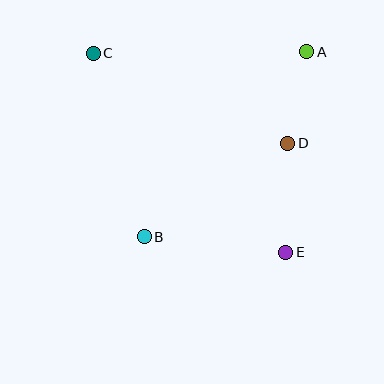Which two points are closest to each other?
Points A and D are closest to each other.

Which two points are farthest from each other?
Points C and E are farthest from each other.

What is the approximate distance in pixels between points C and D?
The distance between C and D is approximately 214 pixels.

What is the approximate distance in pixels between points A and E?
The distance between A and E is approximately 201 pixels.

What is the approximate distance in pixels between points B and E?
The distance between B and E is approximately 143 pixels.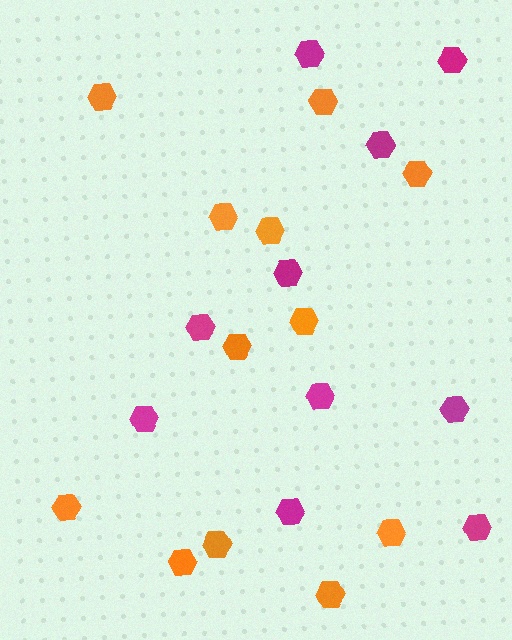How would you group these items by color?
There are 2 groups: one group of orange hexagons (12) and one group of magenta hexagons (10).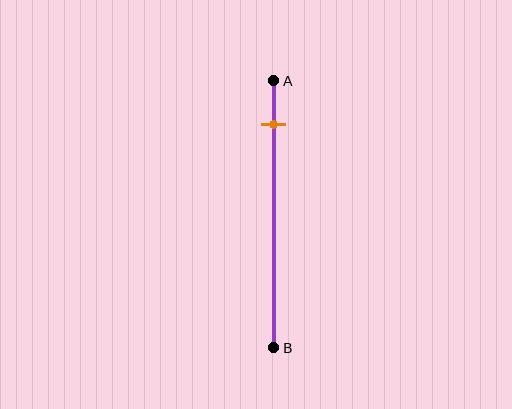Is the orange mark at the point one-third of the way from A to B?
No, the mark is at about 15% from A, not at the 33% one-third point.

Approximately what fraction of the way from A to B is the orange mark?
The orange mark is approximately 15% of the way from A to B.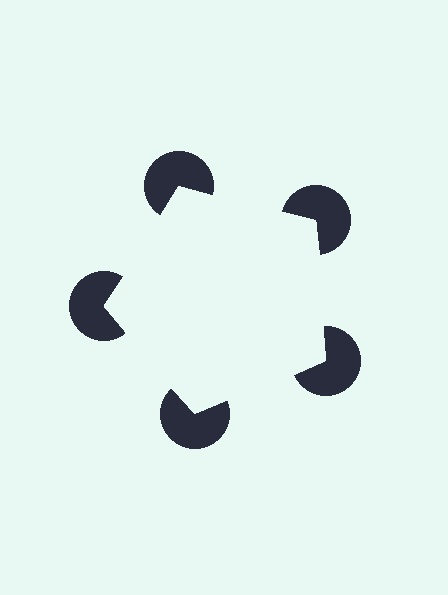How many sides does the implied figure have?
5 sides.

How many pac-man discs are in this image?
There are 5 — one at each vertex of the illusory pentagon.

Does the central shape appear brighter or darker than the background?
It typically appears slightly brighter than the background, even though no actual brightness change is drawn.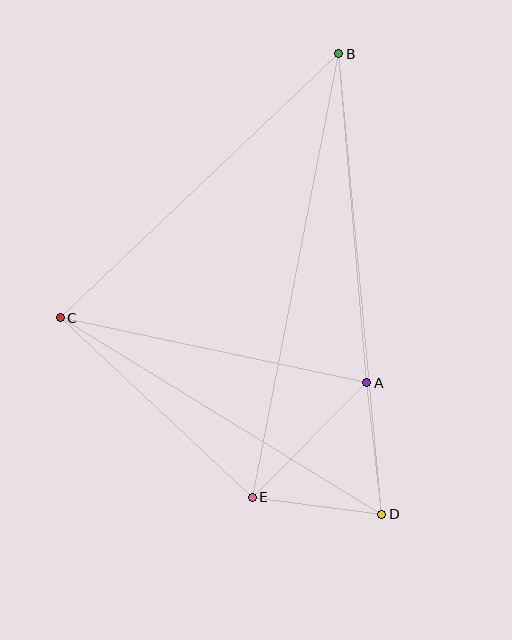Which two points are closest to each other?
Points D and E are closest to each other.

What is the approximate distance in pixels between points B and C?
The distance between B and C is approximately 384 pixels.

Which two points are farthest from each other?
Points B and D are farthest from each other.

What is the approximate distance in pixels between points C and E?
The distance between C and E is approximately 263 pixels.